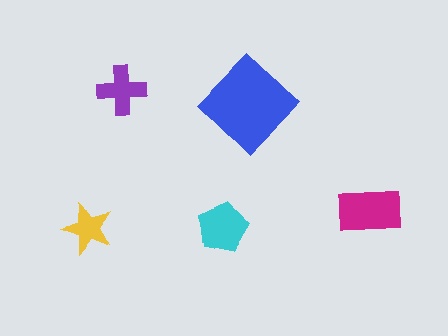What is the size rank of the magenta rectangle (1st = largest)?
2nd.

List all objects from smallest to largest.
The yellow star, the purple cross, the cyan pentagon, the magenta rectangle, the blue diamond.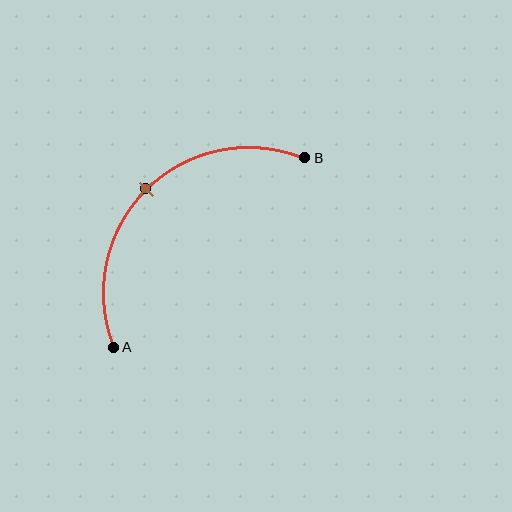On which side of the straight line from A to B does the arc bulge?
The arc bulges above and to the left of the straight line connecting A and B.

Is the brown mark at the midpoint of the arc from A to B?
Yes. The brown mark lies on the arc at equal arc-length from both A and B — it is the arc midpoint.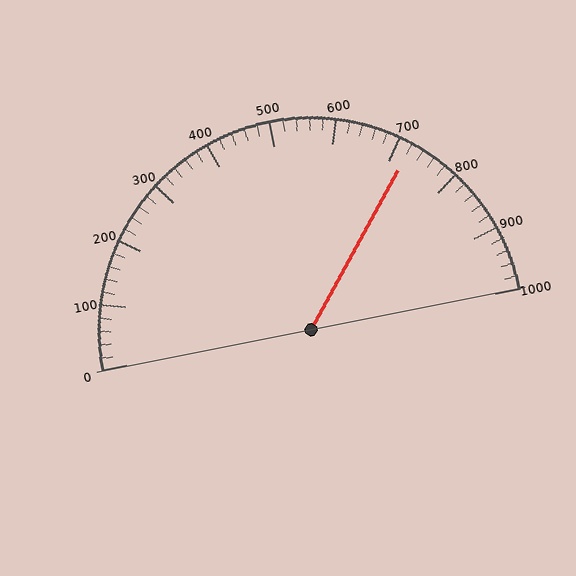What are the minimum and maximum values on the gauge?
The gauge ranges from 0 to 1000.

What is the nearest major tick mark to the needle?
The nearest major tick mark is 700.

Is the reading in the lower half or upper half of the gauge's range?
The reading is in the upper half of the range (0 to 1000).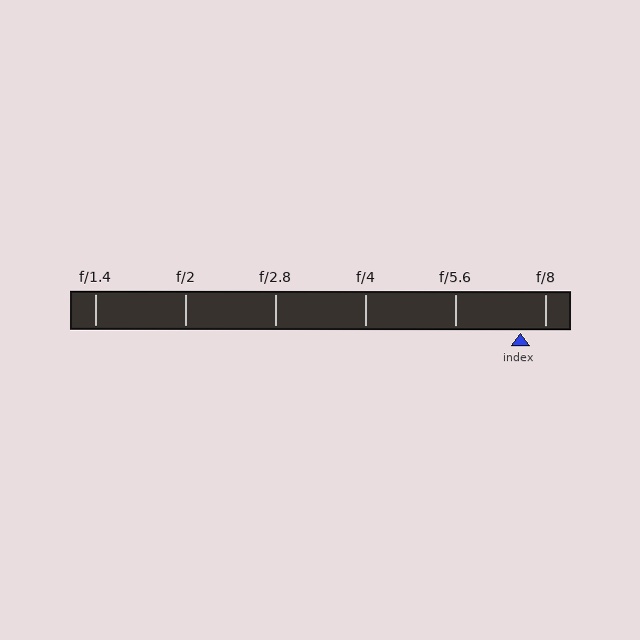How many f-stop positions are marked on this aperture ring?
There are 6 f-stop positions marked.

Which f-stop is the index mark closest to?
The index mark is closest to f/8.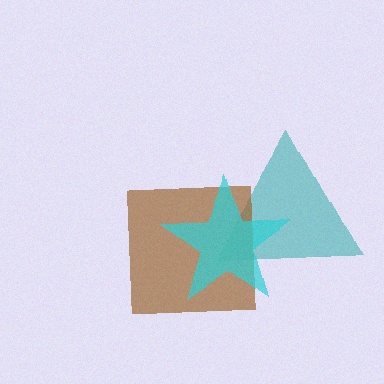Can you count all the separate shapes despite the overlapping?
Yes, there are 3 separate shapes.